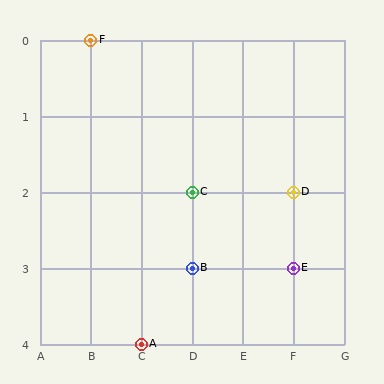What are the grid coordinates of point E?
Point E is at grid coordinates (F, 3).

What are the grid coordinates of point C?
Point C is at grid coordinates (D, 2).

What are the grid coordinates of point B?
Point B is at grid coordinates (D, 3).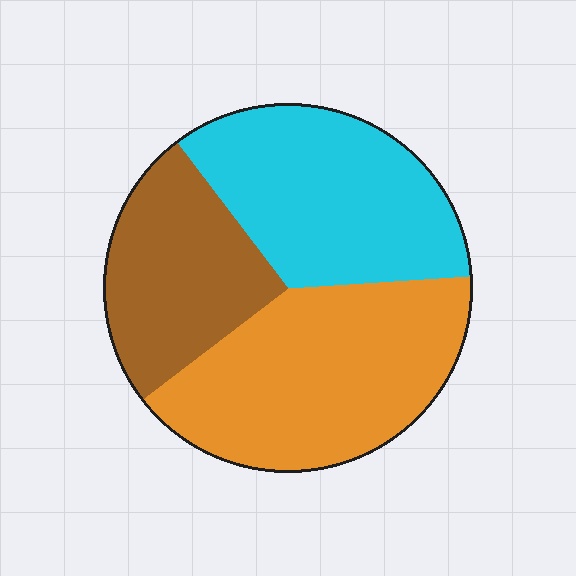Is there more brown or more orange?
Orange.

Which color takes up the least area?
Brown, at roughly 25%.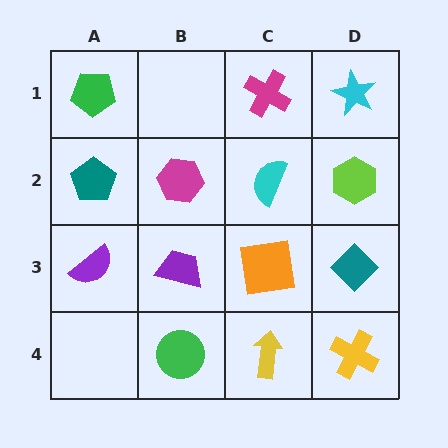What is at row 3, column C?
An orange square.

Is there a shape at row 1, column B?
No, that cell is empty.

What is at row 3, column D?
A teal diamond.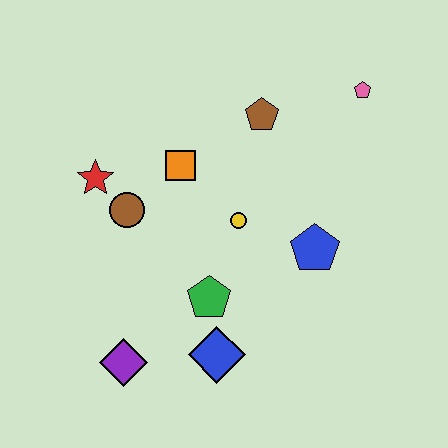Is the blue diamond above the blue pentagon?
No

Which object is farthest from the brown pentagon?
The purple diamond is farthest from the brown pentagon.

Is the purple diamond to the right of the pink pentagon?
No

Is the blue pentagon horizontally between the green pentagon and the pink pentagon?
Yes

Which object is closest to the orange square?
The brown circle is closest to the orange square.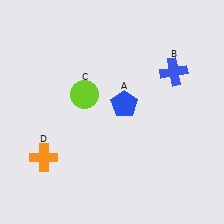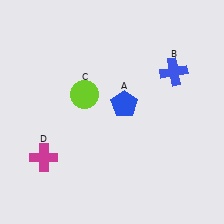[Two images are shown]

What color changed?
The cross (D) changed from orange in Image 1 to magenta in Image 2.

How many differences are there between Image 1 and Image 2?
There is 1 difference between the two images.